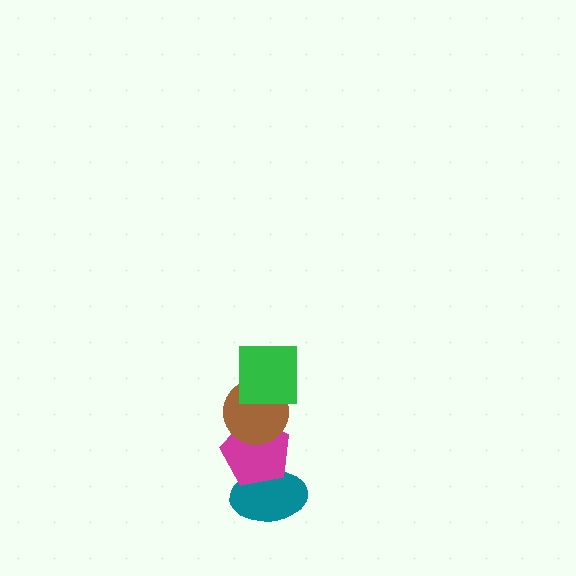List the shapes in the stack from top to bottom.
From top to bottom: the green square, the brown circle, the magenta pentagon, the teal ellipse.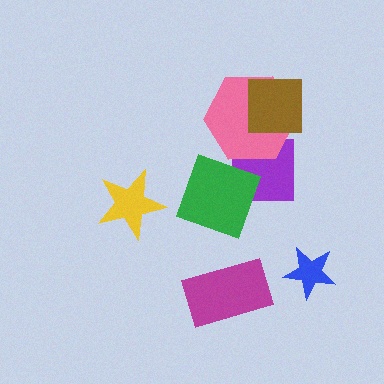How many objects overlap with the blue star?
0 objects overlap with the blue star.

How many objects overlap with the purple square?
2 objects overlap with the purple square.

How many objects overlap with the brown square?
1 object overlaps with the brown square.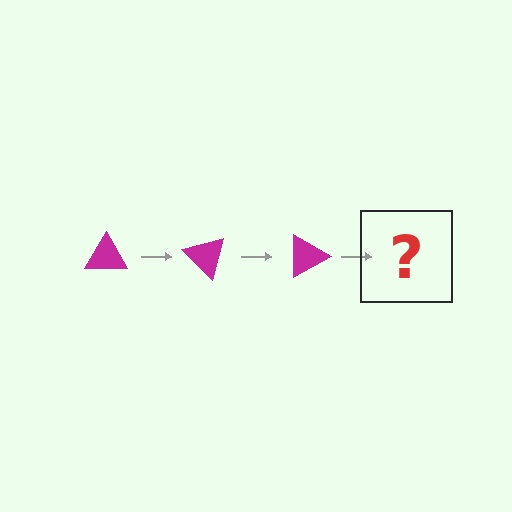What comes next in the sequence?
The next element should be a magenta triangle rotated 135 degrees.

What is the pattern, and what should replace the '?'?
The pattern is that the triangle rotates 45 degrees each step. The '?' should be a magenta triangle rotated 135 degrees.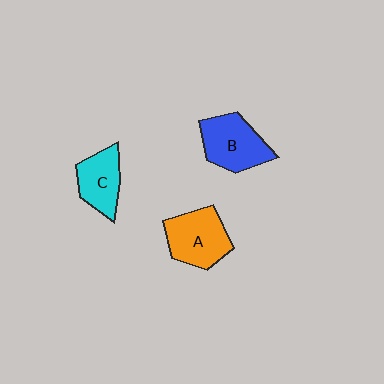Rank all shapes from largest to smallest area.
From largest to smallest: B (blue), A (orange), C (cyan).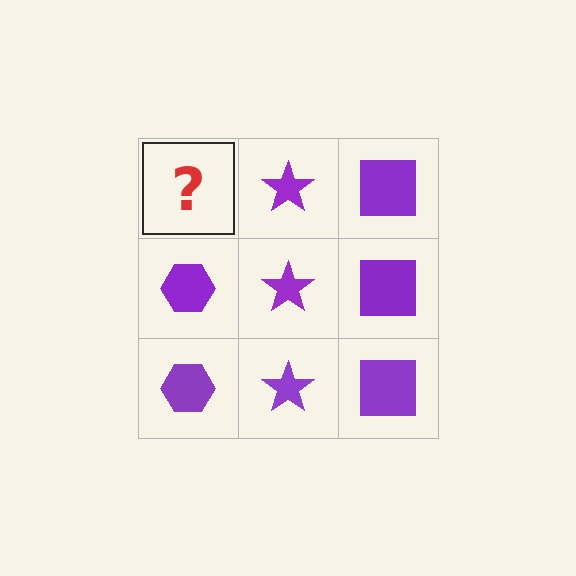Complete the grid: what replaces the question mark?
The question mark should be replaced with a purple hexagon.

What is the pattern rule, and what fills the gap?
The rule is that each column has a consistent shape. The gap should be filled with a purple hexagon.